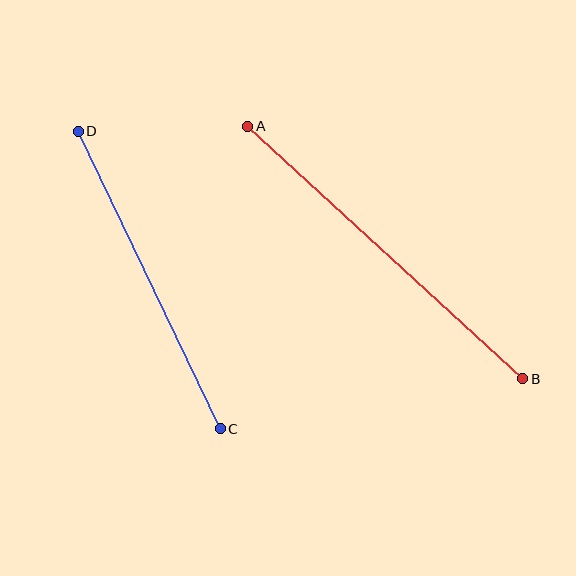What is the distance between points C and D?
The distance is approximately 330 pixels.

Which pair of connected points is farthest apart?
Points A and B are farthest apart.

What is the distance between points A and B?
The distance is approximately 373 pixels.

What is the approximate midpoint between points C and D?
The midpoint is at approximately (149, 280) pixels.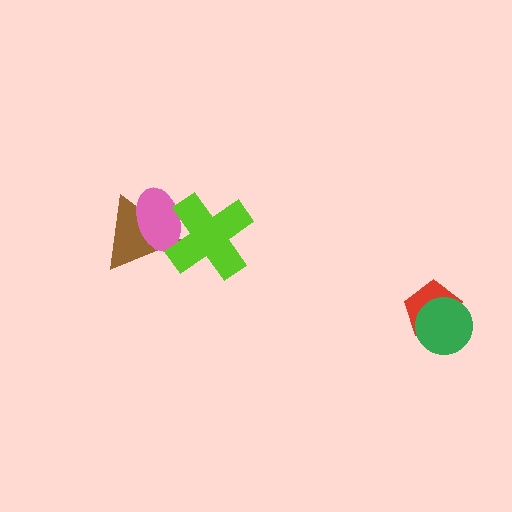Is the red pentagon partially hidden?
Yes, it is partially covered by another shape.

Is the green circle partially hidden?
No, no other shape covers it.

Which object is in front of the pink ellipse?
The lime cross is in front of the pink ellipse.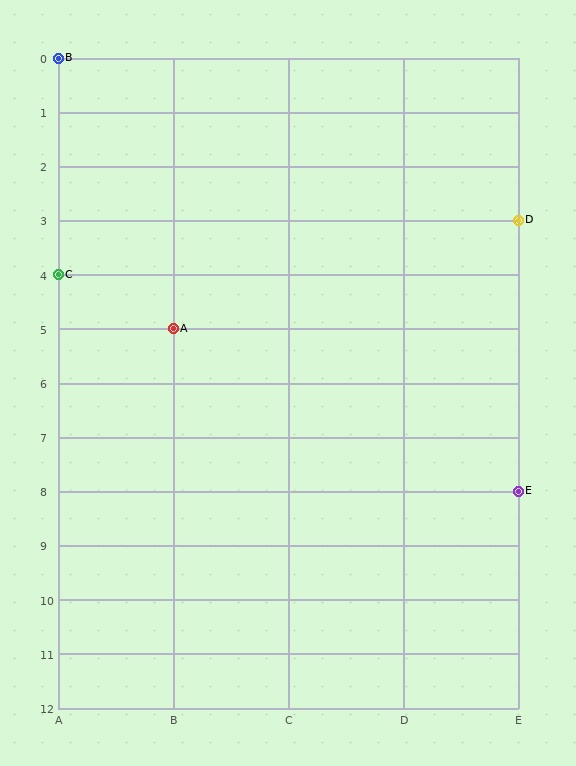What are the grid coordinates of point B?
Point B is at grid coordinates (A, 0).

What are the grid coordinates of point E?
Point E is at grid coordinates (E, 8).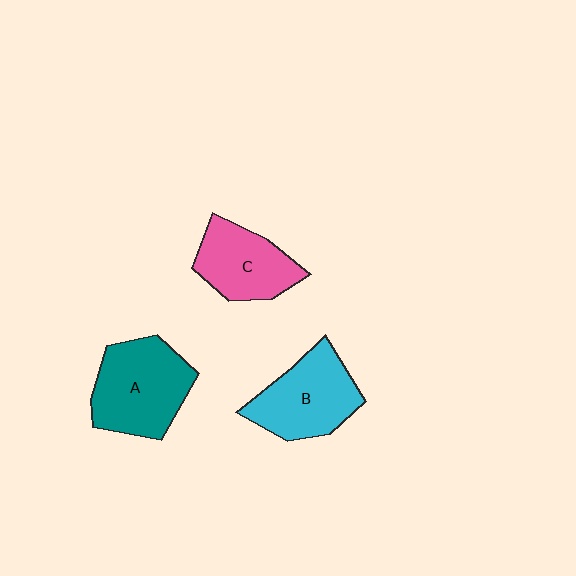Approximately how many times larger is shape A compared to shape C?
Approximately 1.3 times.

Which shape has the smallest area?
Shape C (pink).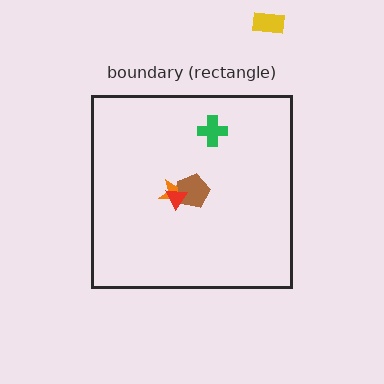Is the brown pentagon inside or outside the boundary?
Inside.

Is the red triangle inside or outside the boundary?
Inside.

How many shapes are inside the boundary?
4 inside, 1 outside.